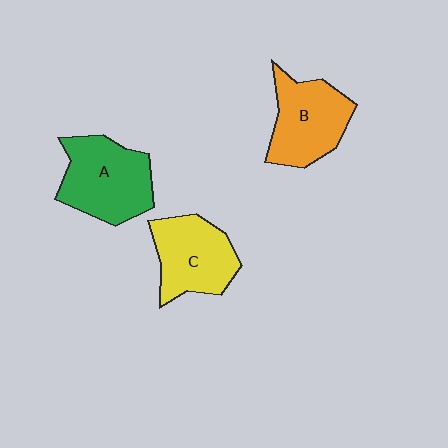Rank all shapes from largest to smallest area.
From largest to smallest: A (green), B (orange), C (yellow).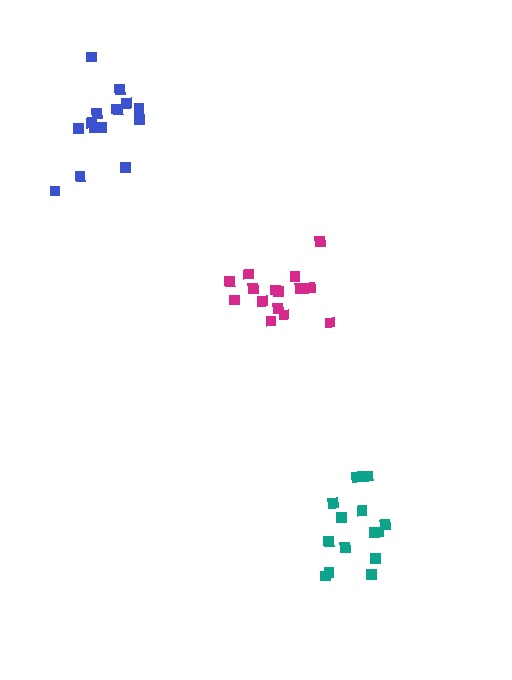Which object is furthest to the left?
The blue cluster is leftmost.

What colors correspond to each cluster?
The clusters are colored: teal, magenta, blue.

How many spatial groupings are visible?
There are 3 spatial groupings.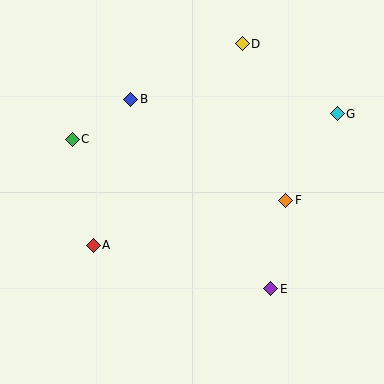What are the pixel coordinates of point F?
Point F is at (286, 200).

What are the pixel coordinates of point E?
Point E is at (271, 289).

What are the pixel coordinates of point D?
Point D is at (242, 44).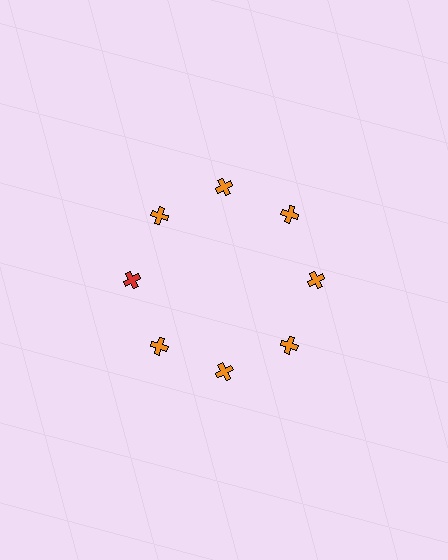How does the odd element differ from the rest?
It has a different color: red instead of orange.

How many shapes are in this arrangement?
There are 8 shapes arranged in a ring pattern.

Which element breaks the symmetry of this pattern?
The red cross at roughly the 9 o'clock position breaks the symmetry. All other shapes are orange crosses.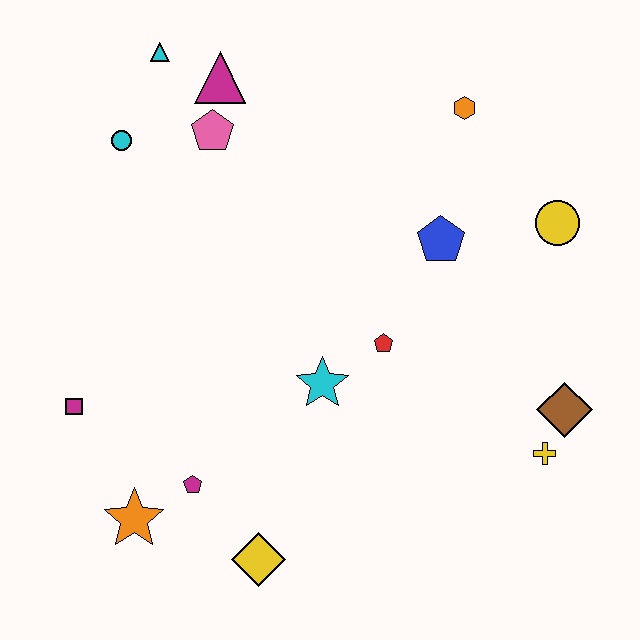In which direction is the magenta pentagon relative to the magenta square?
The magenta pentagon is to the right of the magenta square.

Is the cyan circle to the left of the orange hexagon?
Yes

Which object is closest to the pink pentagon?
The magenta triangle is closest to the pink pentagon.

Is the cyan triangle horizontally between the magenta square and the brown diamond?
Yes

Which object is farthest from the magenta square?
The yellow circle is farthest from the magenta square.